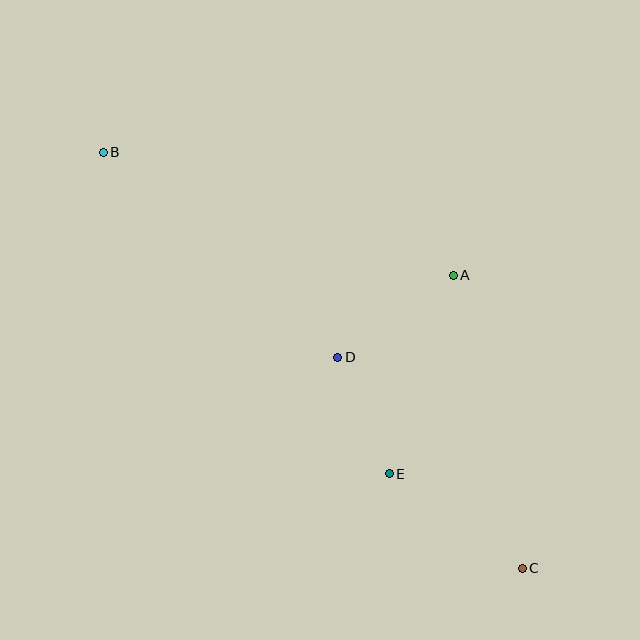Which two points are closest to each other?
Points D and E are closest to each other.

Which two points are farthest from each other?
Points B and C are farthest from each other.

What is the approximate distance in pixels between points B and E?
The distance between B and E is approximately 431 pixels.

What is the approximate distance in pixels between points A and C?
The distance between A and C is approximately 301 pixels.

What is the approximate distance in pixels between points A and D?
The distance between A and D is approximately 142 pixels.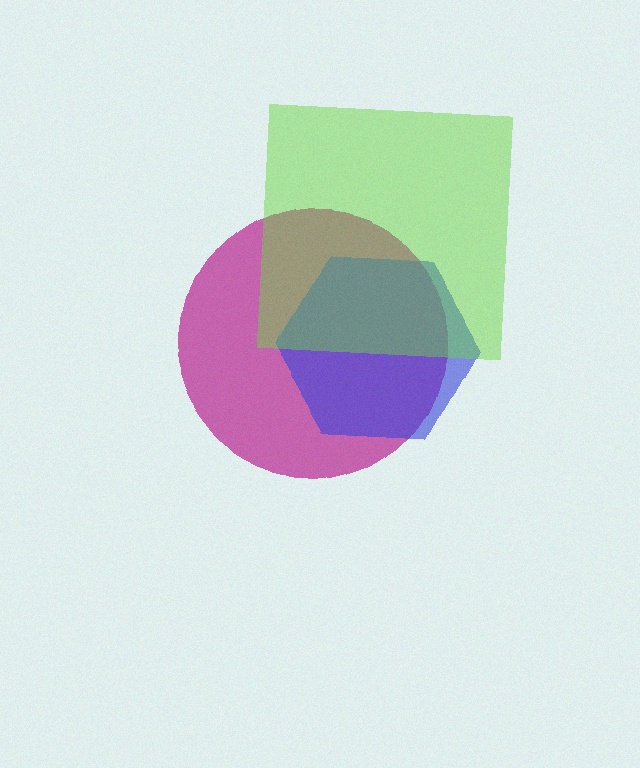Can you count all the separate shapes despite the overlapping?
Yes, there are 3 separate shapes.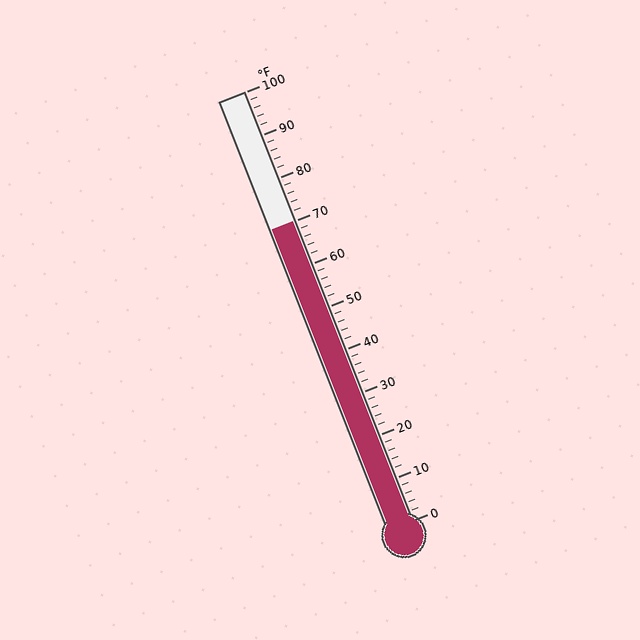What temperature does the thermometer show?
The thermometer shows approximately 70°F.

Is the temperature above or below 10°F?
The temperature is above 10°F.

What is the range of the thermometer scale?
The thermometer scale ranges from 0°F to 100°F.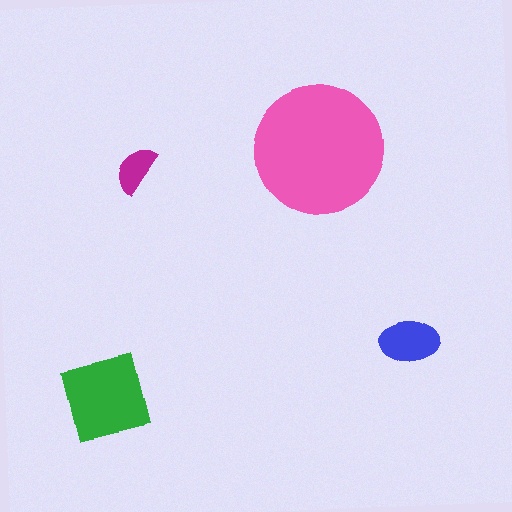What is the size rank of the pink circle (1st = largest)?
1st.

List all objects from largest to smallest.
The pink circle, the green square, the blue ellipse, the magenta semicircle.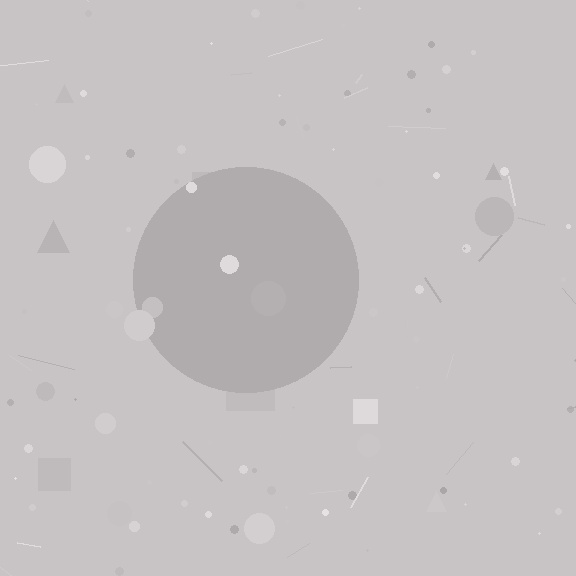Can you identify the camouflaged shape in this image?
The camouflaged shape is a circle.